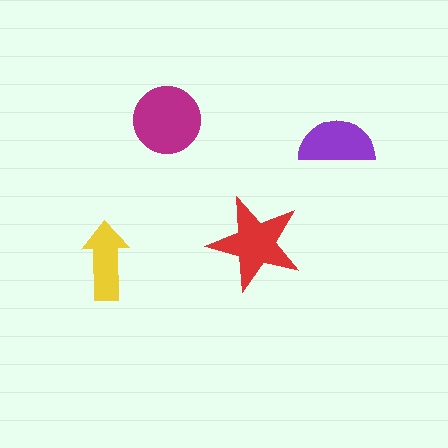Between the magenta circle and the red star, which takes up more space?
The magenta circle.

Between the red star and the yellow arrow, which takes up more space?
The red star.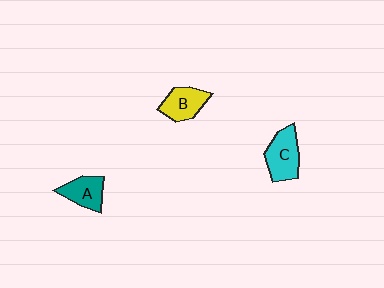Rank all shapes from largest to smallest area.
From largest to smallest: C (cyan), B (yellow), A (teal).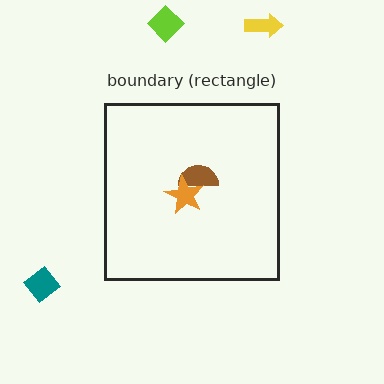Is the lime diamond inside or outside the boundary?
Outside.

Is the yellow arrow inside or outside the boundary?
Outside.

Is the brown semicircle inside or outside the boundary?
Inside.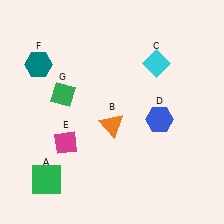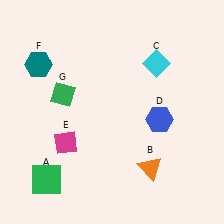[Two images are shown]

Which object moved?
The orange triangle (B) moved down.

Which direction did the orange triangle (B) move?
The orange triangle (B) moved down.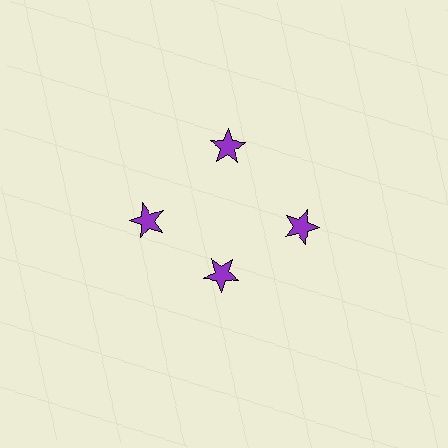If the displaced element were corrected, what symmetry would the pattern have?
It would have 4-fold rotational symmetry — the pattern would map onto itself every 90 degrees.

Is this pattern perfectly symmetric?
No. The 4 purple stars are arranged in a ring, but one element near the 6 o'clock position is pulled inward toward the center, breaking the 4-fold rotational symmetry.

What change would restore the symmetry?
The symmetry would be restored by moving it outward, back onto the ring so that all 4 stars sit at equal angles and equal distance from the center.